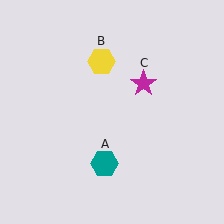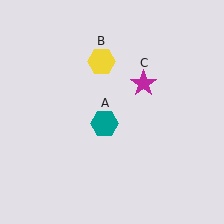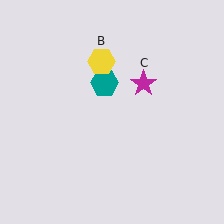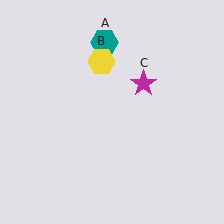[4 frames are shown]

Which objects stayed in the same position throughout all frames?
Yellow hexagon (object B) and magenta star (object C) remained stationary.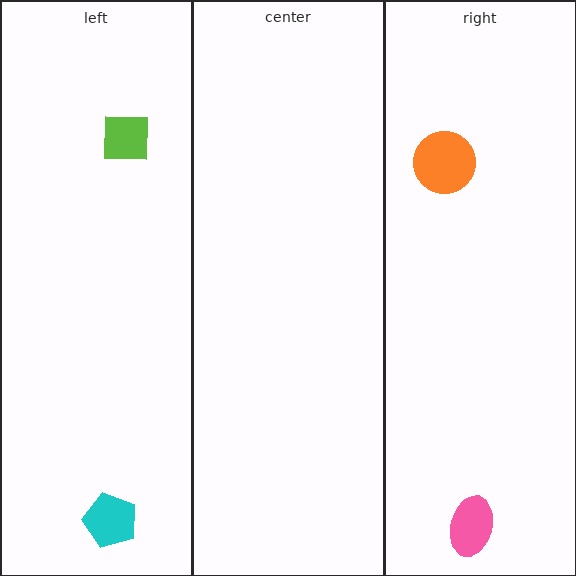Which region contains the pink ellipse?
The right region.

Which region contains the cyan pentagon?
The left region.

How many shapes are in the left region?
2.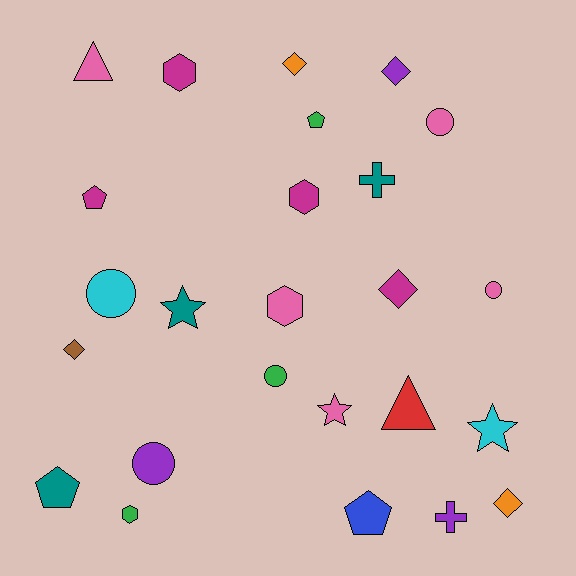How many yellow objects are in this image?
There are no yellow objects.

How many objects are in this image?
There are 25 objects.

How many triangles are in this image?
There are 2 triangles.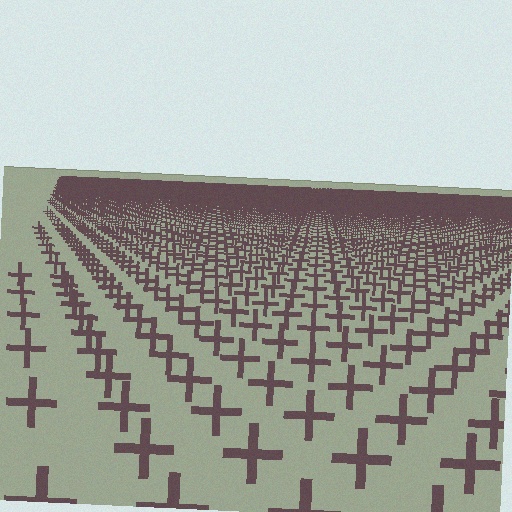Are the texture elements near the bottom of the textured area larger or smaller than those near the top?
Larger. Near the bottom, elements are closer to the viewer and appear at a bigger on-screen size.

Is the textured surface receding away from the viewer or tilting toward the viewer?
The surface is receding away from the viewer. Texture elements get smaller and denser toward the top.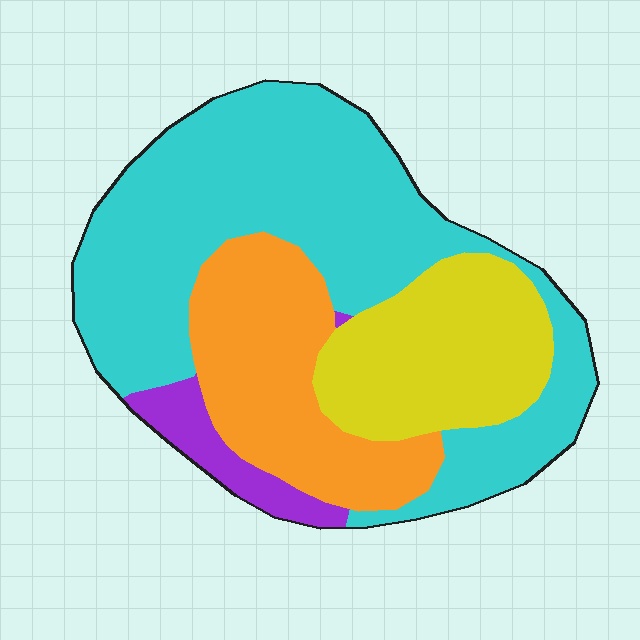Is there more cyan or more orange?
Cyan.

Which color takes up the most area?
Cyan, at roughly 50%.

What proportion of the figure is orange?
Orange takes up less than a quarter of the figure.